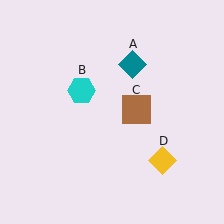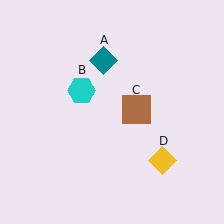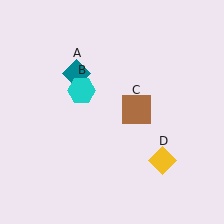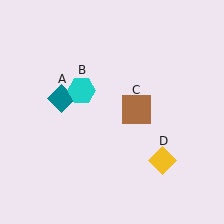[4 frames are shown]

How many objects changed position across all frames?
1 object changed position: teal diamond (object A).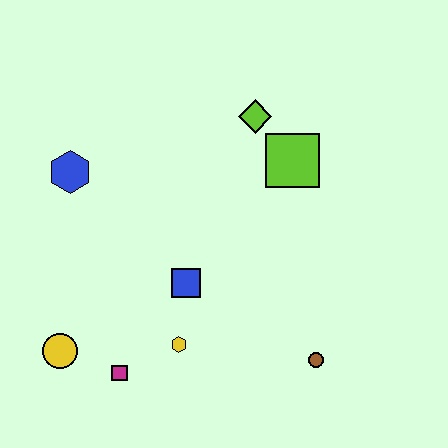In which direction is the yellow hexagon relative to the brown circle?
The yellow hexagon is to the left of the brown circle.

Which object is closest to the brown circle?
The yellow hexagon is closest to the brown circle.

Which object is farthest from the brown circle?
The blue hexagon is farthest from the brown circle.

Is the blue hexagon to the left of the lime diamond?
Yes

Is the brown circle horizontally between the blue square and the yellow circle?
No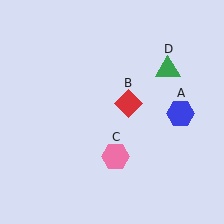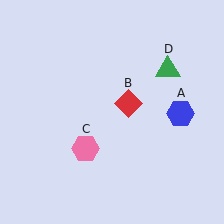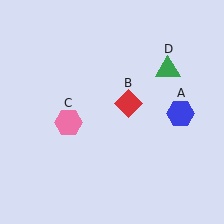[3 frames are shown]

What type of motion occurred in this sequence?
The pink hexagon (object C) rotated clockwise around the center of the scene.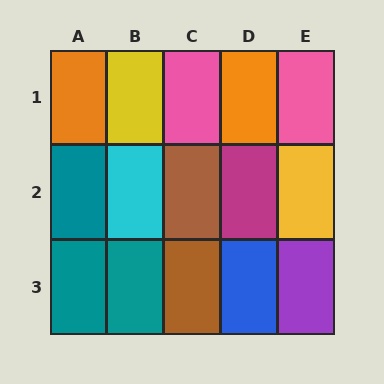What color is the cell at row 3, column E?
Purple.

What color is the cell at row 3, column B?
Teal.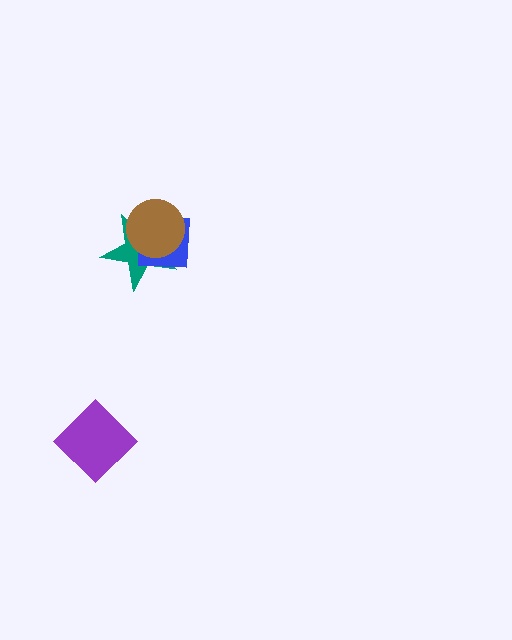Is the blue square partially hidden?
Yes, it is partially covered by another shape.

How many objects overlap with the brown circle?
2 objects overlap with the brown circle.